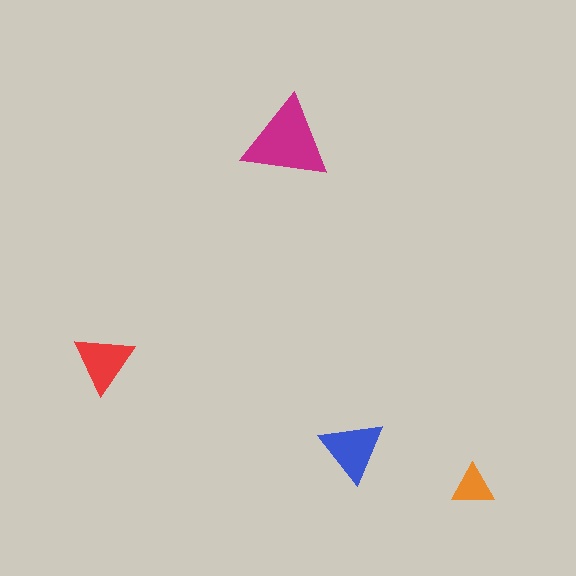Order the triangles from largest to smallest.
the magenta one, the blue one, the red one, the orange one.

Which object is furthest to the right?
The orange triangle is rightmost.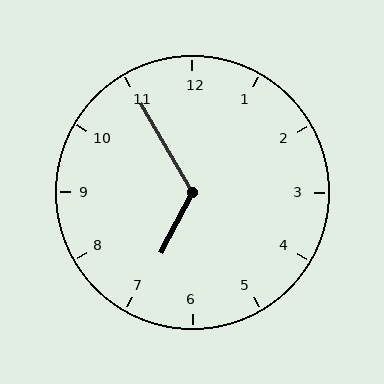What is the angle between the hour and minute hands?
Approximately 122 degrees.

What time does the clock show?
6:55.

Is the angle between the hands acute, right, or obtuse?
It is obtuse.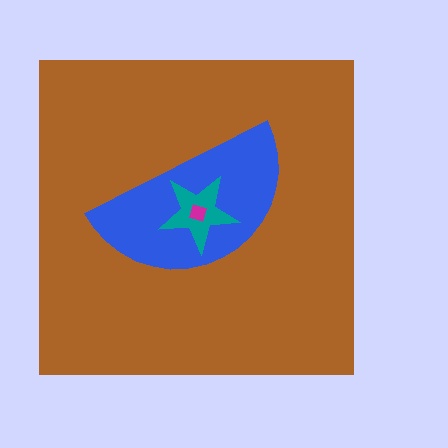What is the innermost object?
The magenta diamond.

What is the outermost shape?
The brown square.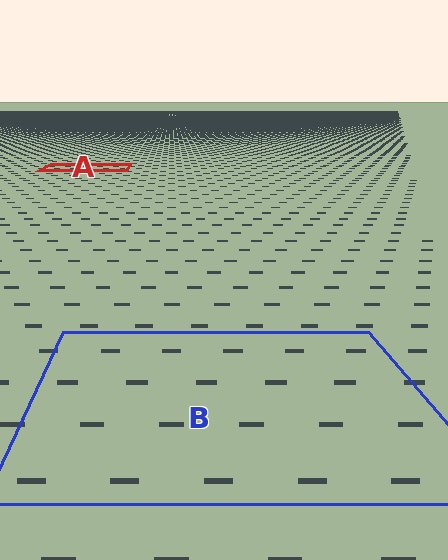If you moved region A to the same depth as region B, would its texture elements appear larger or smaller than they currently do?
They would appear larger. At a closer depth, the same texture elements are projected at a bigger on-screen size.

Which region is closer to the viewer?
Region B is closer. The texture elements there are larger and more spread out.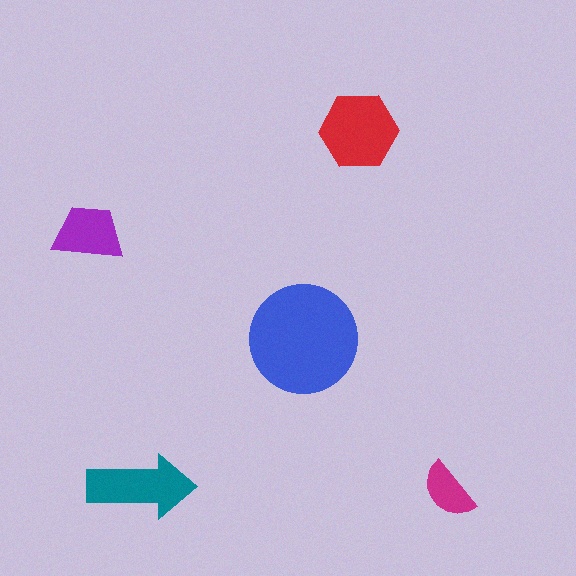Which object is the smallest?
The magenta semicircle.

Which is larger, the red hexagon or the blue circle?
The blue circle.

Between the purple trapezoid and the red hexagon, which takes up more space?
The red hexagon.